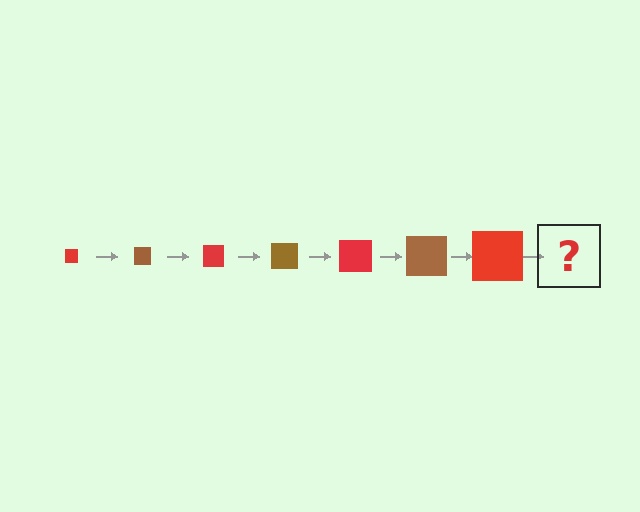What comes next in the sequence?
The next element should be a brown square, larger than the previous one.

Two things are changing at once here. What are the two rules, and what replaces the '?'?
The two rules are that the square grows larger each step and the color cycles through red and brown. The '?' should be a brown square, larger than the previous one.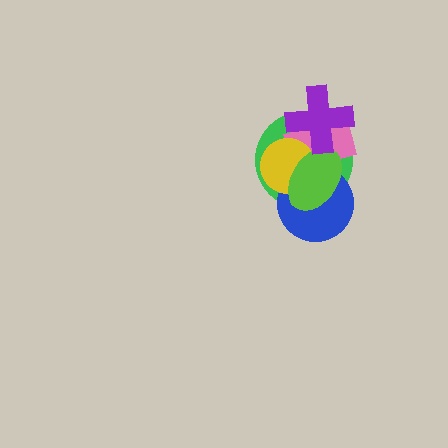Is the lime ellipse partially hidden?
Yes, it is partially covered by another shape.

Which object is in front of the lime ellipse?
The purple cross is in front of the lime ellipse.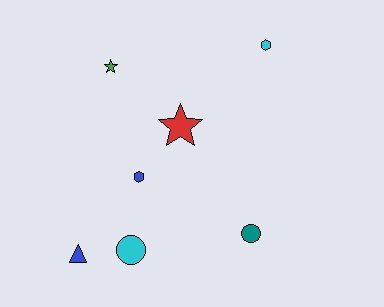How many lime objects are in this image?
There are no lime objects.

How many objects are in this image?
There are 7 objects.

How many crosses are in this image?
There are no crosses.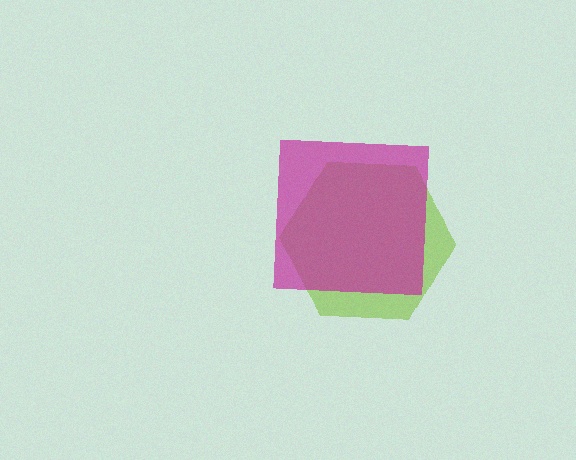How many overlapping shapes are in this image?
There are 2 overlapping shapes in the image.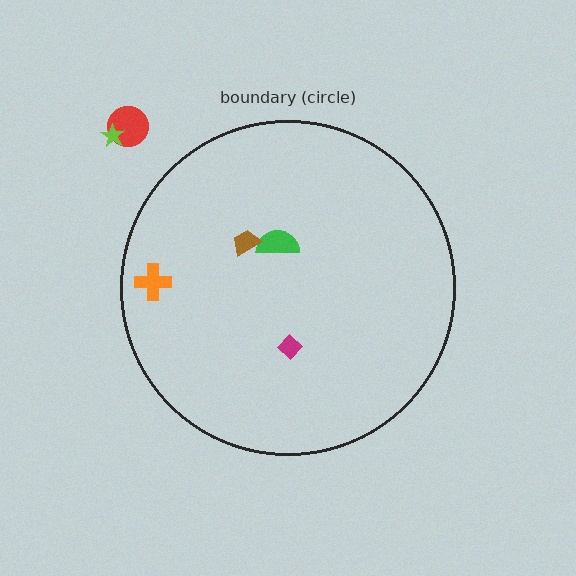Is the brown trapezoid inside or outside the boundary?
Inside.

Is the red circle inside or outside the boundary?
Outside.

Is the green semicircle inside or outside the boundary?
Inside.